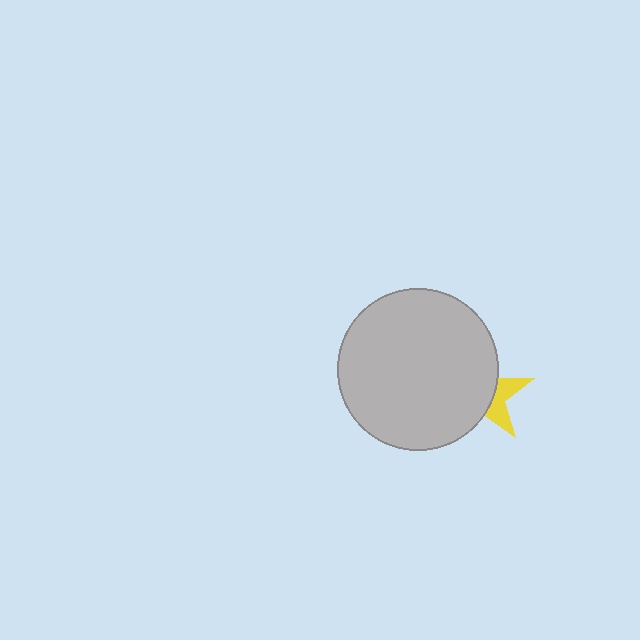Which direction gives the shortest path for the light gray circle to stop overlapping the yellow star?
Moving left gives the shortest separation.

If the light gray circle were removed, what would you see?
You would see the complete yellow star.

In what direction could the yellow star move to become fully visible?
The yellow star could move right. That would shift it out from behind the light gray circle entirely.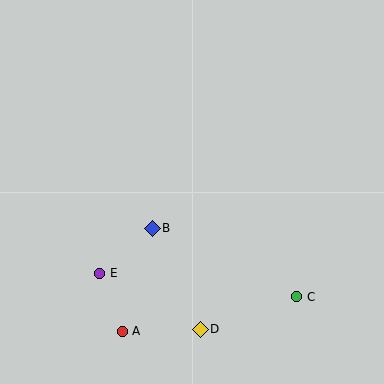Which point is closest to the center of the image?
Point B at (152, 228) is closest to the center.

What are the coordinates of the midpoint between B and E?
The midpoint between B and E is at (126, 251).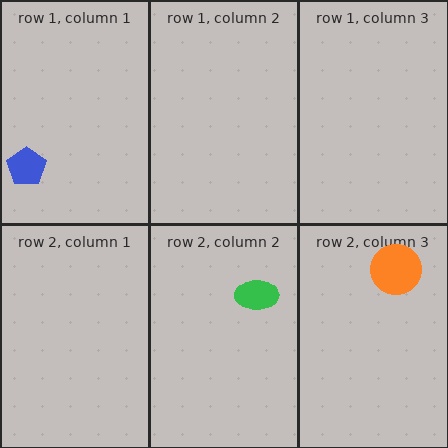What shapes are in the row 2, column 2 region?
The green ellipse.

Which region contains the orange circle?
The row 2, column 3 region.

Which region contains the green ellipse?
The row 2, column 2 region.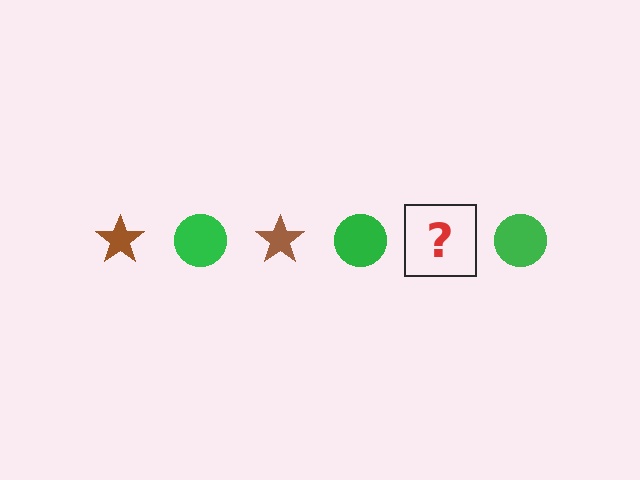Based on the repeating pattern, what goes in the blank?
The blank should be a brown star.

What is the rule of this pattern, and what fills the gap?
The rule is that the pattern alternates between brown star and green circle. The gap should be filled with a brown star.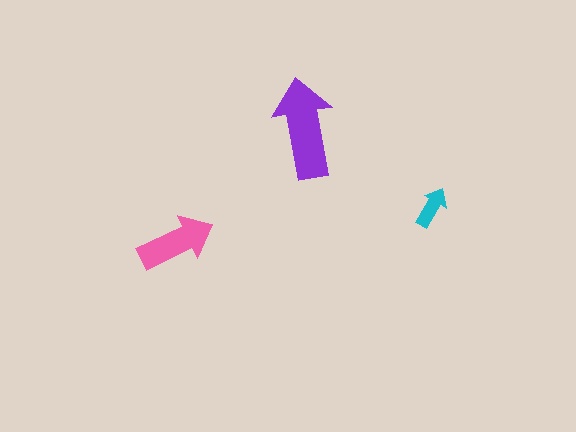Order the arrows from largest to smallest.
the purple one, the pink one, the cyan one.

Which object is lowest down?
The pink arrow is bottommost.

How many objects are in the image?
There are 3 objects in the image.